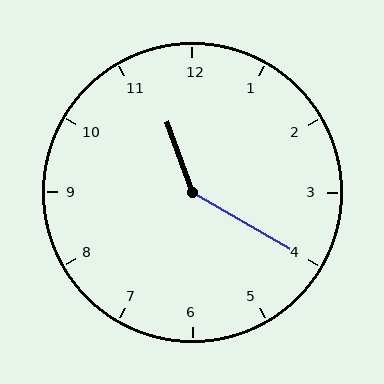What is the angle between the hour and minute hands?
Approximately 140 degrees.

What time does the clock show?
11:20.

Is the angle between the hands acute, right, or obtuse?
It is obtuse.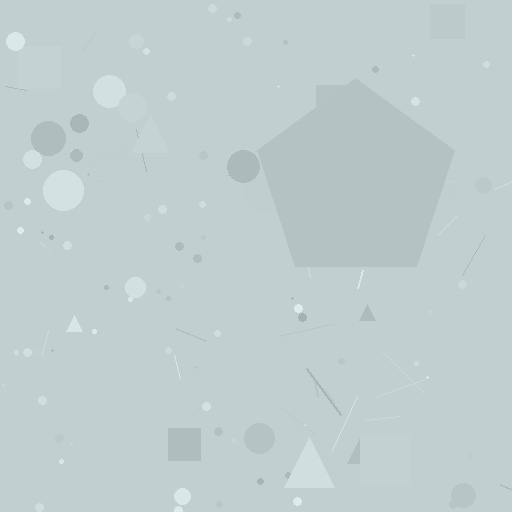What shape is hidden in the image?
A pentagon is hidden in the image.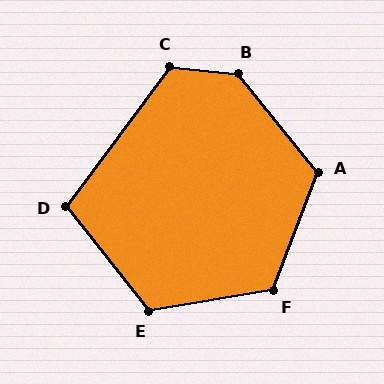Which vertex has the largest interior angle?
B, at approximately 134 degrees.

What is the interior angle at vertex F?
Approximately 121 degrees (obtuse).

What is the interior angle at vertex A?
Approximately 120 degrees (obtuse).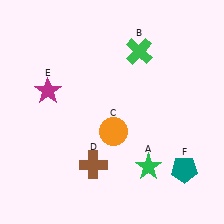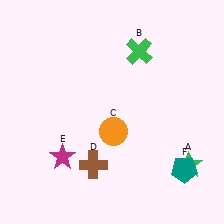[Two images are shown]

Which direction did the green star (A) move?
The green star (A) moved right.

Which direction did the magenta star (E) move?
The magenta star (E) moved down.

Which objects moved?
The objects that moved are: the green star (A), the magenta star (E).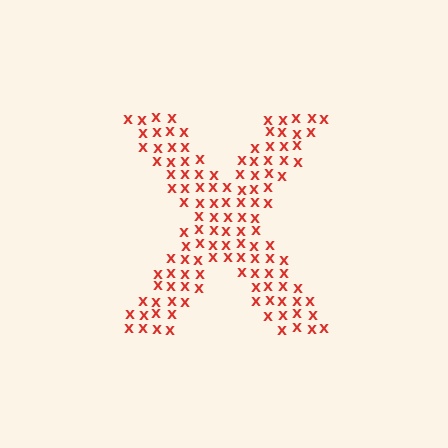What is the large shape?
The large shape is the letter X.